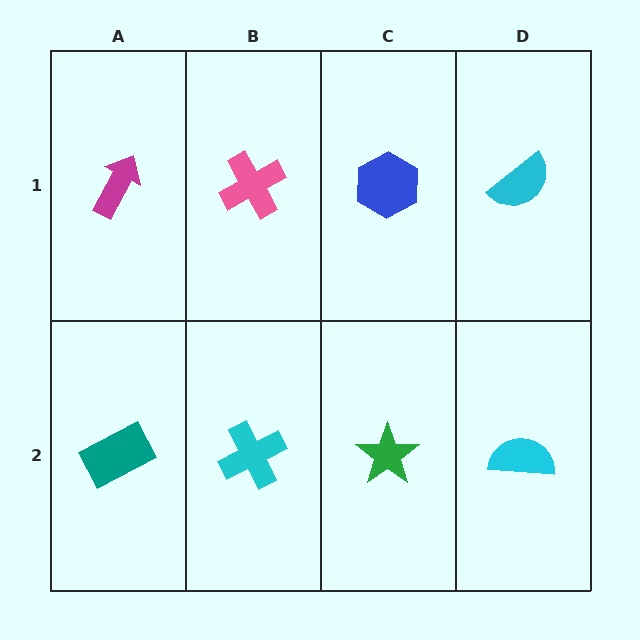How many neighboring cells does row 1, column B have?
3.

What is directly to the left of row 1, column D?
A blue hexagon.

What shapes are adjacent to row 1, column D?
A cyan semicircle (row 2, column D), a blue hexagon (row 1, column C).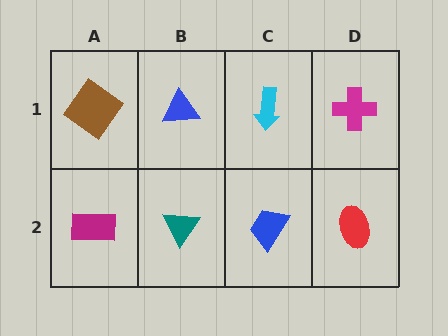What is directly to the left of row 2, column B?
A magenta rectangle.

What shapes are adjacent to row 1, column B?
A teal triangle (row 2, column B), a brown diamond (row 1, column A), a cyan arrow (row 1, column C).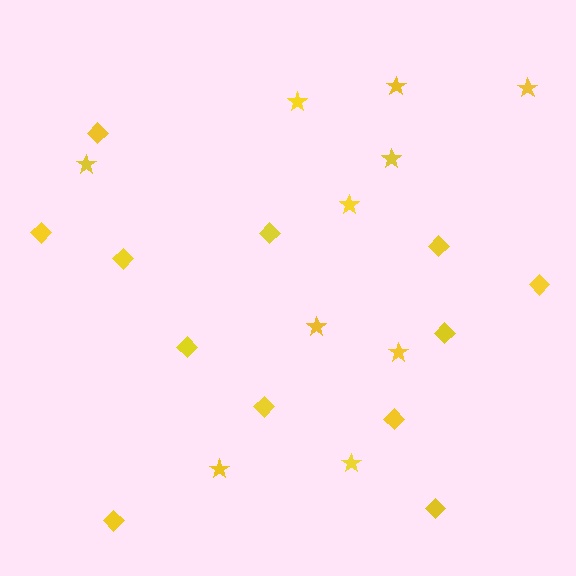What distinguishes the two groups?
There are 2 groups: one group of diamonds (12) and one group of stars (10).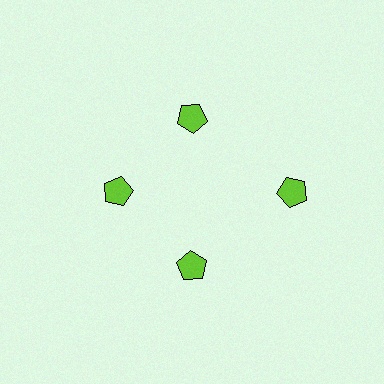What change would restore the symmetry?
The symmetry would be restored by moving it inward, back onto the ring so that all 4 pentagons sit at equal angles and equal distance from the center.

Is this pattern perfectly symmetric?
No. The 4 lime pentagons are arranged in a ring, but one element near the 3 o'clock position is pushed outward from the center, breaking the 4-fold rotational symmetry.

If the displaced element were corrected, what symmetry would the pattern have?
It would have 4-fold rotational symmetry — the pattern would map onto itself every 90 degrees.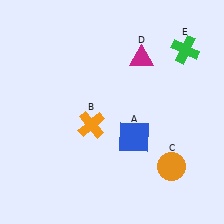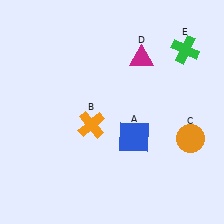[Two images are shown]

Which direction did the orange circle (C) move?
The orange circle (C) moved up.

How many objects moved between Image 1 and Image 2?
1 object moved between the two images.